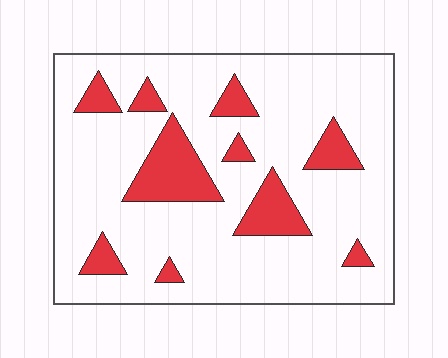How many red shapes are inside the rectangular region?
10.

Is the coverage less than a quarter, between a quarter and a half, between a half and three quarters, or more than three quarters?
Less than a quarter.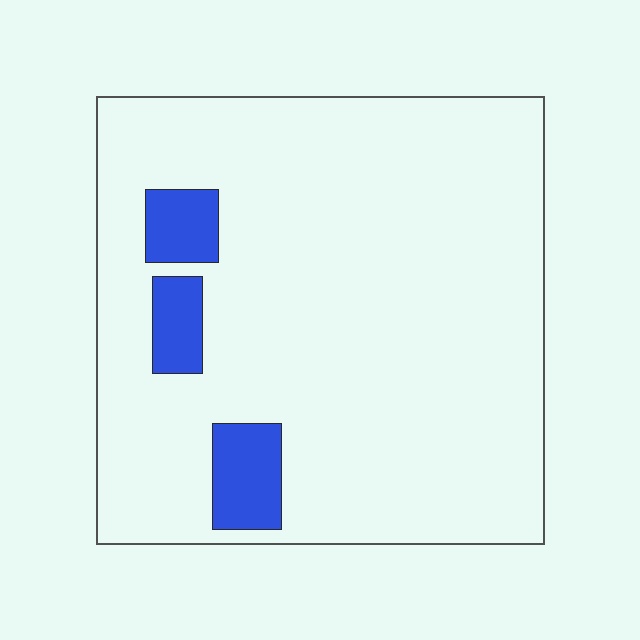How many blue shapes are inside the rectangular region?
3.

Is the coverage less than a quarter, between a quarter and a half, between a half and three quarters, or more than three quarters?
Less than a quarter.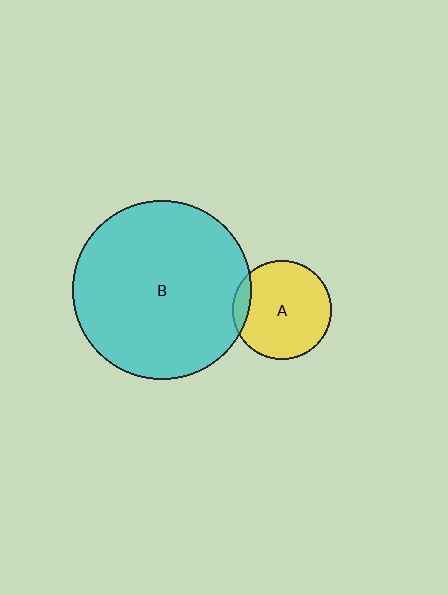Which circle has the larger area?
Circle B (cyan).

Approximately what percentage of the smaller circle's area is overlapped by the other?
Approximately 10%.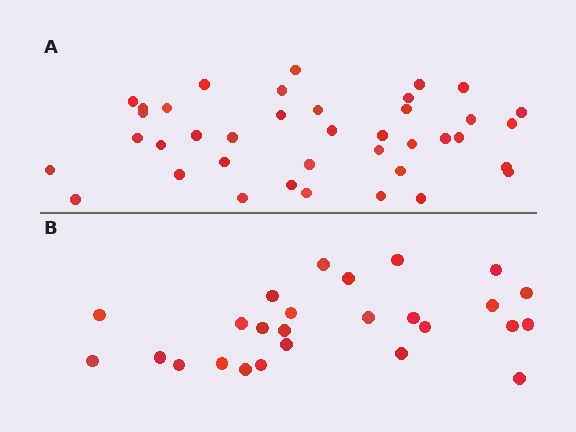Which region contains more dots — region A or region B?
Region A (the top region) has more dots.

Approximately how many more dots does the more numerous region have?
Region A has approximately 15 more dots than region B.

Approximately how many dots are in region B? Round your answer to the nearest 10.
About 30 dots. (The exact count is 26, which rounds to 30.)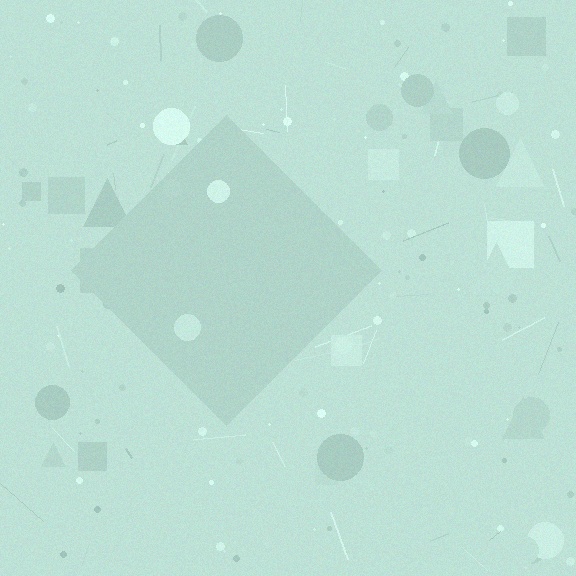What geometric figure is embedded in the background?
A diamond is embedded in the background.